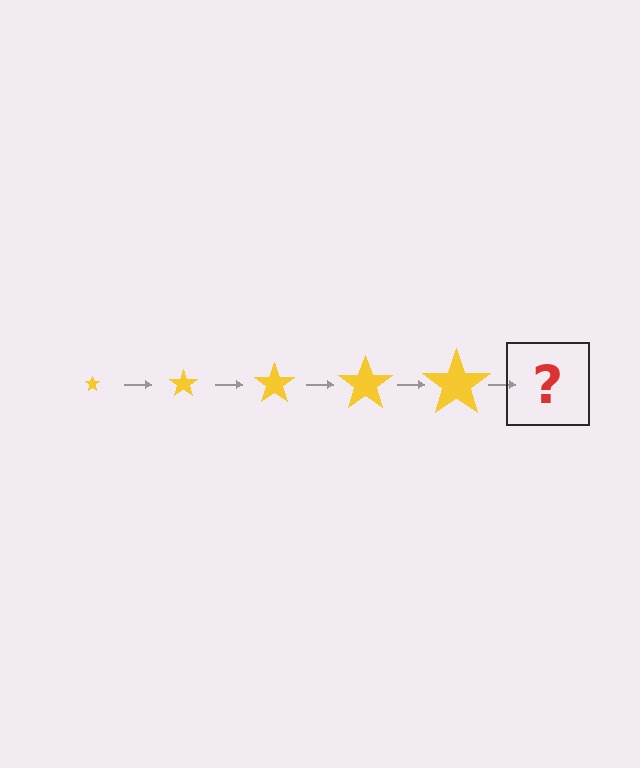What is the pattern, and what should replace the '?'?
The pattern is that the star gets progressively larger each step. The '?' should be a yellow star, larger than the previous one.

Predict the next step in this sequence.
The next step is a yellow star, larger than the previous one.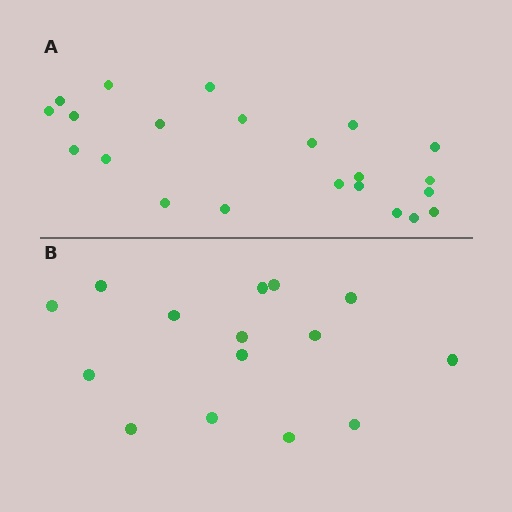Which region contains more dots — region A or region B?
Region A (the top region) has more dots.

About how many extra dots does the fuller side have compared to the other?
Region A has roughly 8 or so more dots than region B.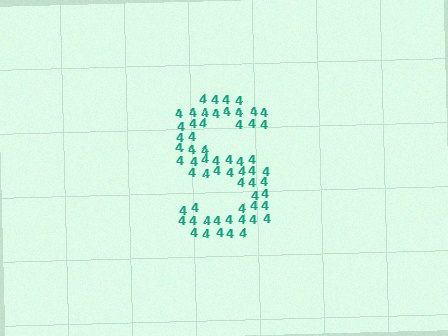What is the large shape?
The large shape is the letter S.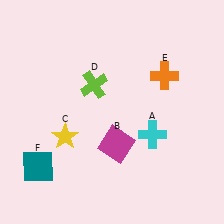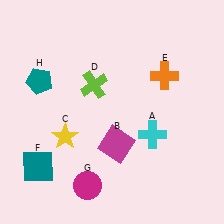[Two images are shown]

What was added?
A magenta circle (G), a teal pentagon (H) were added in Image 2.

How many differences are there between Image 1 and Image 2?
There are 2 differences between the two images.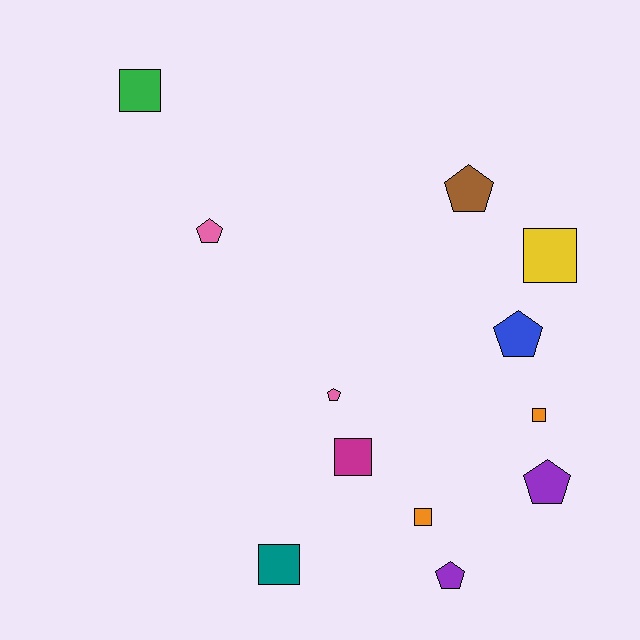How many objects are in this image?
There are 12 objects.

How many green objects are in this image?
There is 1 green object.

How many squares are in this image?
There are 6 squares.